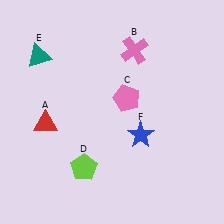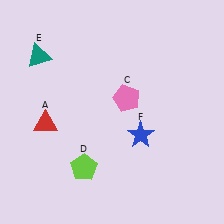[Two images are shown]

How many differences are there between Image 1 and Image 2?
There is 1 difference between the two images.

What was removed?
The pink cross (B) was removed in Image 2.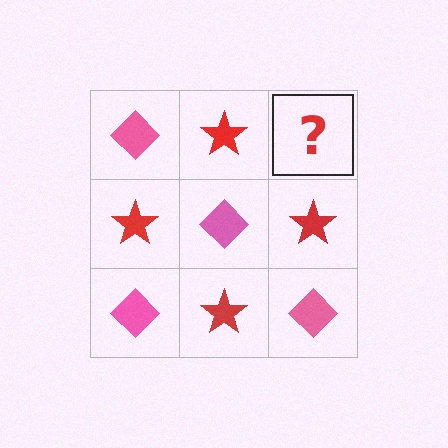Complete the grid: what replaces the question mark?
The question mark should be replaced with a pink diamond.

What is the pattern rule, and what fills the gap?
The rule is that it alternates pink diamond and red star in a checkerboard pattern. The gap should be filled with a pink diamond.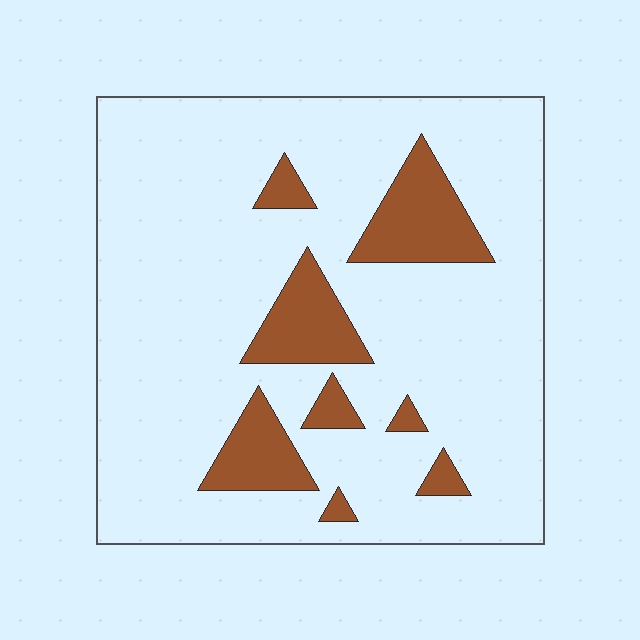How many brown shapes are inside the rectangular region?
8.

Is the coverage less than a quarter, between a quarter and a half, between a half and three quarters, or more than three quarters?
Less than a quarter.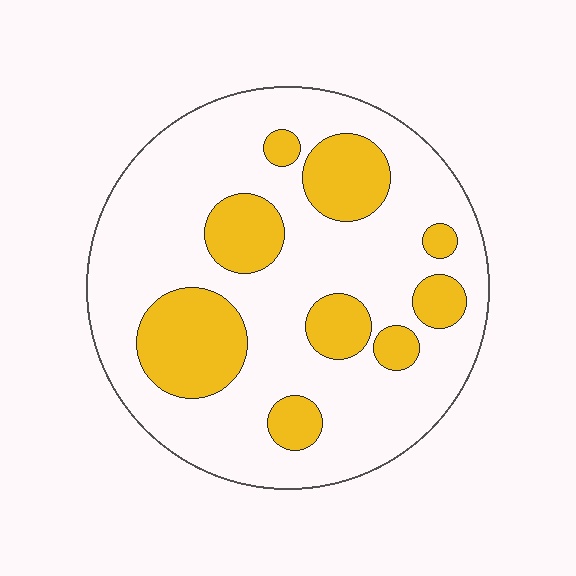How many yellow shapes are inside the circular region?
9.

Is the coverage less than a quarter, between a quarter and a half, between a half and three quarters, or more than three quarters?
Between a quarter and a half.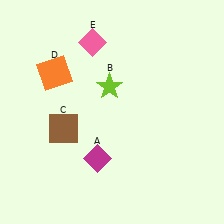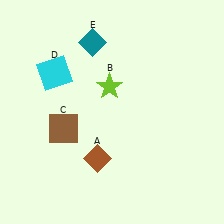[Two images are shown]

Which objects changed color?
A changed from magenta to brown. D changed from orange to cyan. E changed from pink to teal.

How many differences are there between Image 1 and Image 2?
There are 3 differences between the two images.